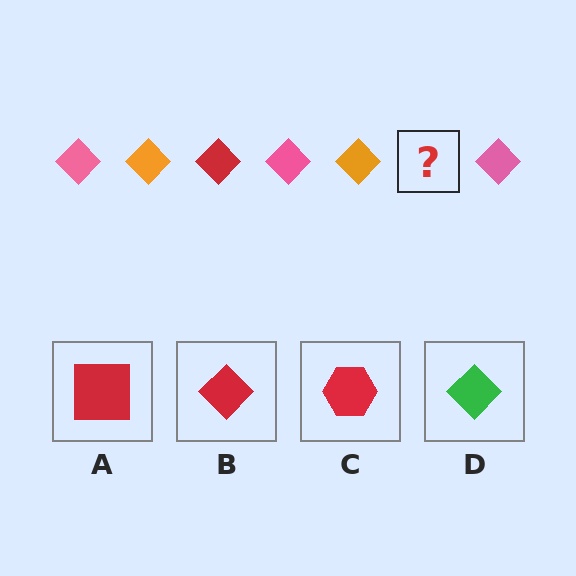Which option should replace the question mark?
Option B.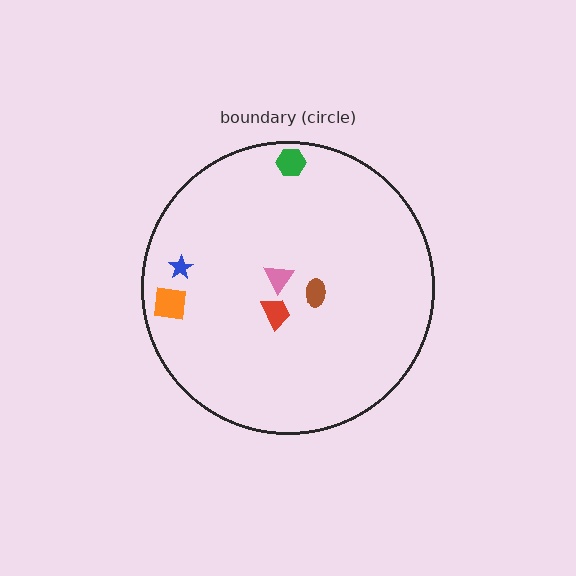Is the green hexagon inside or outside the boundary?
Inside.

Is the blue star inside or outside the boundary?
Inside.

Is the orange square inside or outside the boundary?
Inside.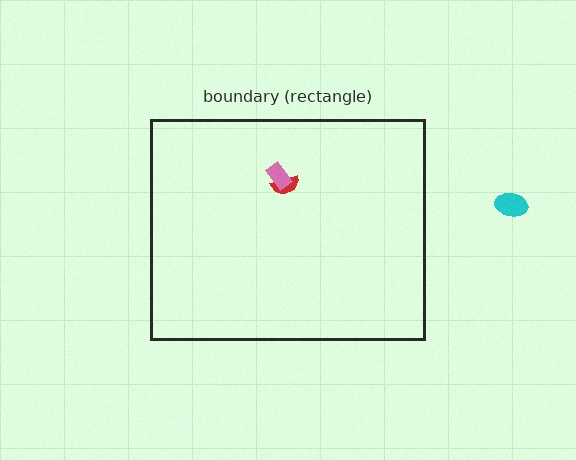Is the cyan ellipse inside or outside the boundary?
Outside.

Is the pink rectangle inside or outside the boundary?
Inside.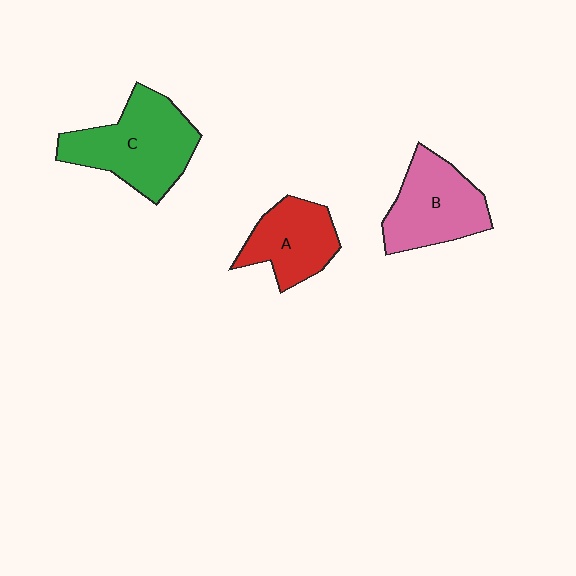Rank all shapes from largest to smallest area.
From largest to smallest: C (green), B (pink), A (red).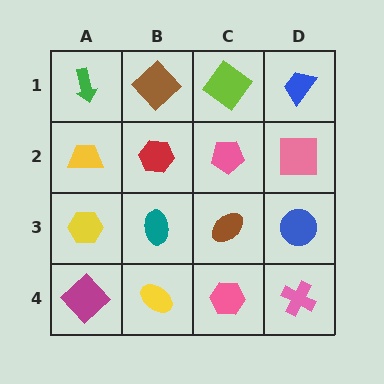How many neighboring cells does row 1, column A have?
2.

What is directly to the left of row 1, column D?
A lime diamond.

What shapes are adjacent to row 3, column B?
A red hexagon (row 2, column B), a yellow ellipse (row 4, column B), a yellow hexagon (row 3, column A), a brown ellipse (row 3, column C).